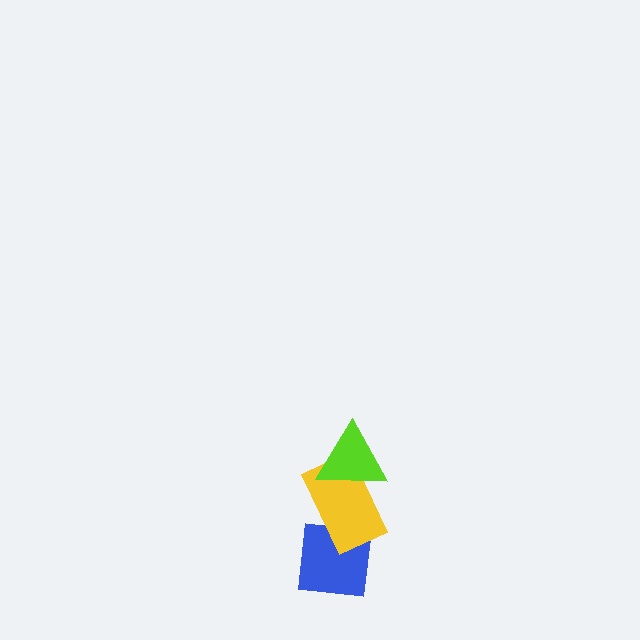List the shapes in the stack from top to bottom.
From top to bottom: the lime triangle, the yellow rectangle, the blue square.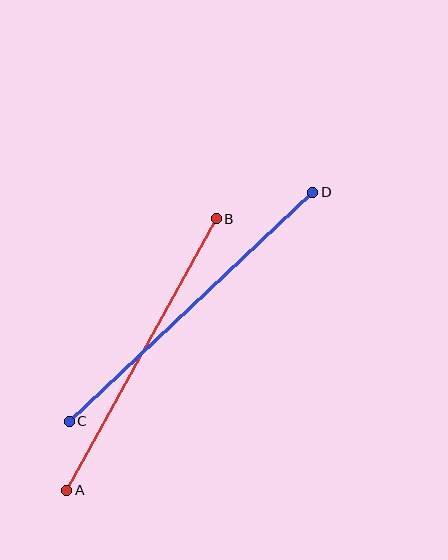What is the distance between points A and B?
The distance is approximately 310 pixels.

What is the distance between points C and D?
The distance is approximately 335 pixels.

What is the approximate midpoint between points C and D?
The midpoint is at approximately (191, 307) pixels.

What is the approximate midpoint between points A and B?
The midpoint is at approximately (142, 354) pixels.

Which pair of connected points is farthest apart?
Points C and D are farthest apart.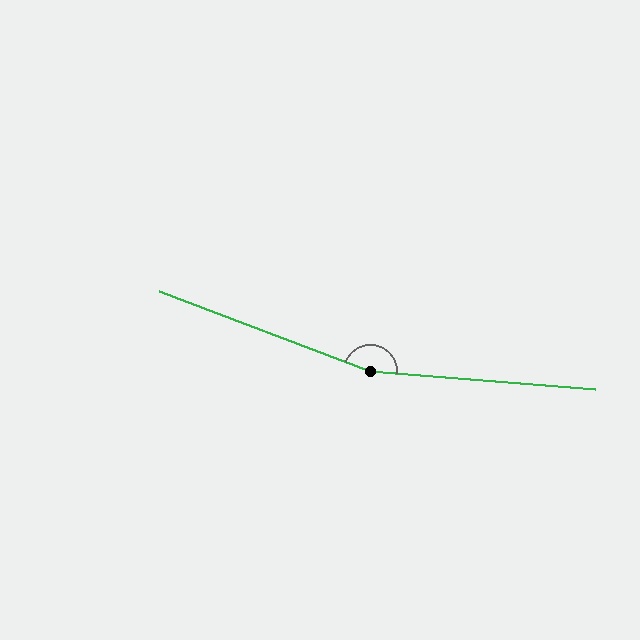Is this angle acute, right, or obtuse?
It is obtuse.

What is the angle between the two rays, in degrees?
Approximately 164 degrees.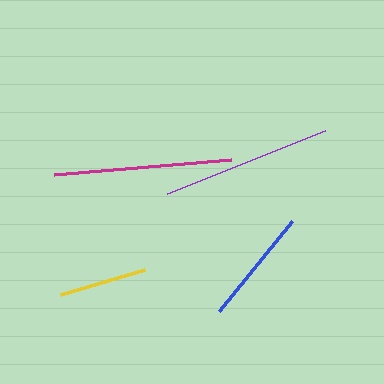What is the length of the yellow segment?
The yellow segment is approximately 87 pixels long.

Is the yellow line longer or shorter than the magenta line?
The magenta line is longer than the yellow line.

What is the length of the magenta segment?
The magenta segment is approximately 177 pixels long.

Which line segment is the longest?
The magenta line is the longest at approximately 177 pixels.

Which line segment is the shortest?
The yellow line is the shortest at approximately 87 pixels.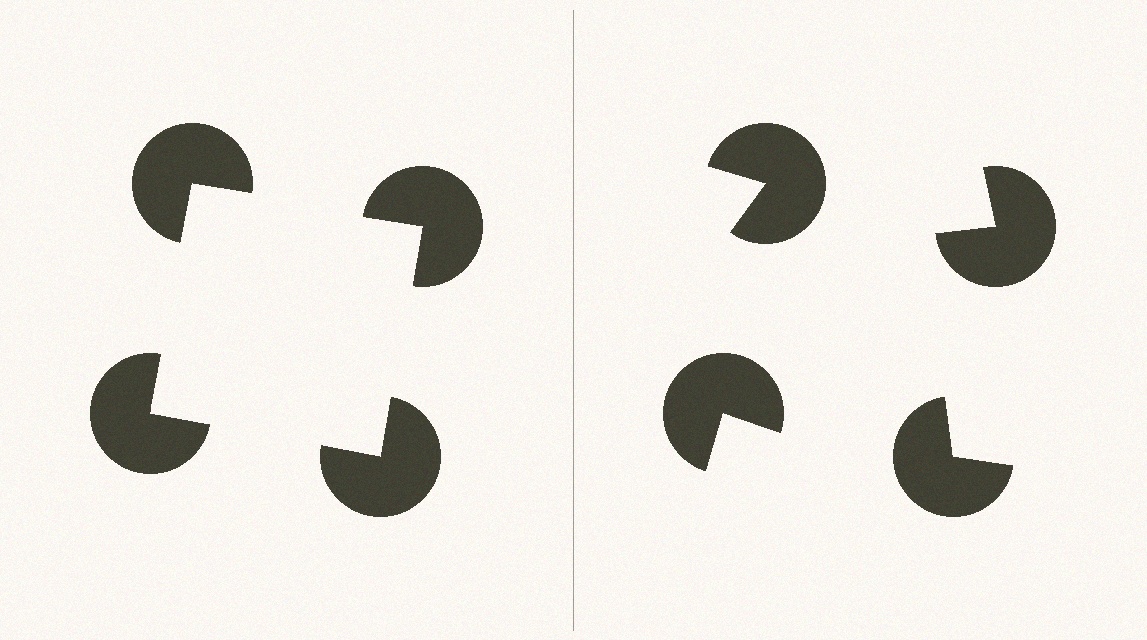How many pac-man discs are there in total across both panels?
8 — 4 on each side.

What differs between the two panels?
The pac-man discs are positioned identically on both sides; only the wedge orientations differ. On the left they align to a square; on the right they are misaligned.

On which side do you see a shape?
An illusory square appears on the left side. On the right side the wedge cuts are rotated, so no coherent shape forms.